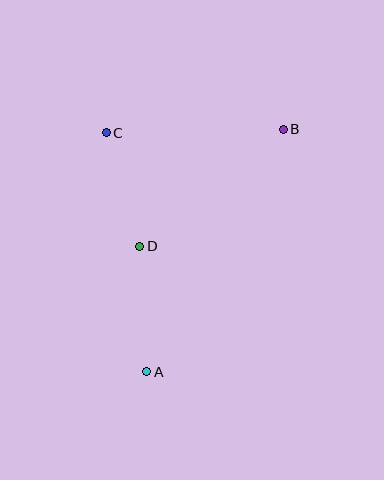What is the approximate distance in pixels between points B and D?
The distance between B and D is approximately 185 pixels.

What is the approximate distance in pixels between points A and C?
The distance between A and C is approximately 242 pixels.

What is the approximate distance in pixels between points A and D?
The distance between A and D is approximately 126 pixels.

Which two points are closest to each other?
Points C and D are closest to each other.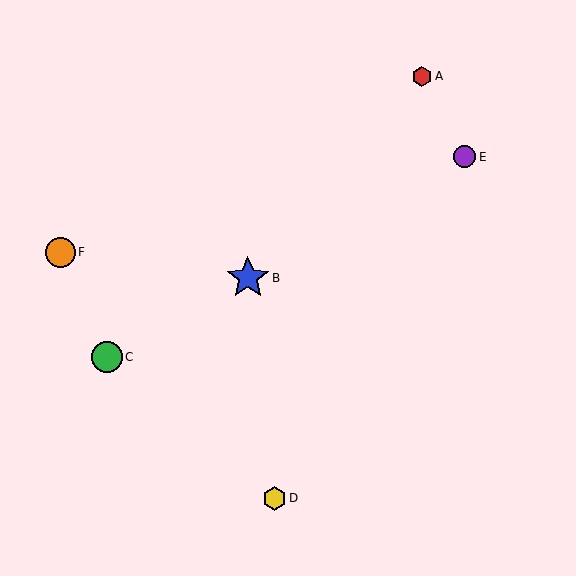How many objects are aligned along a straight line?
3 objects (B, C, E) are aligned along a straight line.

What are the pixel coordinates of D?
Object D is at (274, 498).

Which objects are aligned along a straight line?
Objects B, C, E are aligned along a straight line.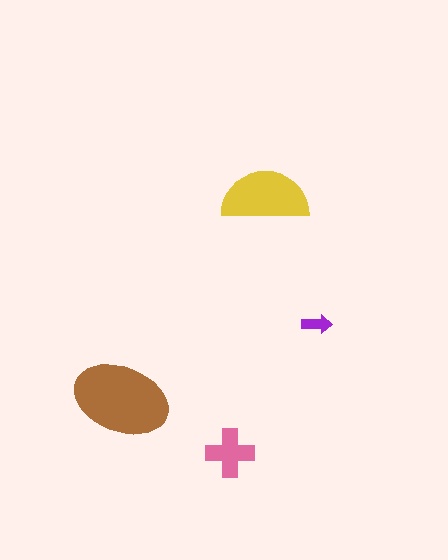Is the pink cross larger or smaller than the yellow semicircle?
Smaller.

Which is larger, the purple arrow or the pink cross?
The pink cross.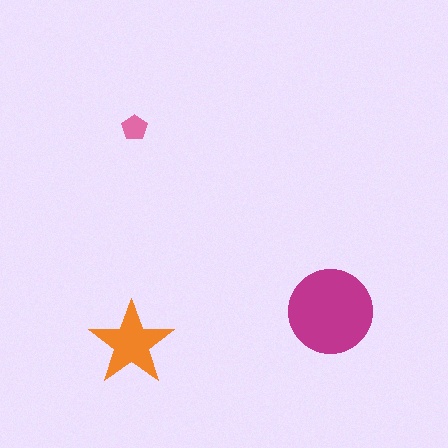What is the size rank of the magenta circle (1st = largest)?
1st.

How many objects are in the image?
There are 3 objects in the image.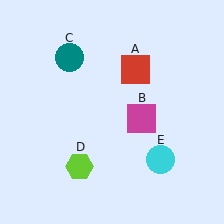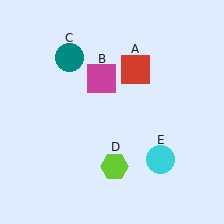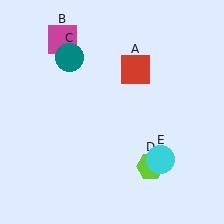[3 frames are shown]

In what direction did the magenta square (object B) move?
The magenta square (object B) moved up and to the left.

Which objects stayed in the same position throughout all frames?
Red square (object A) and teal circle (object C) and cyan circle (object E) remained stationary.